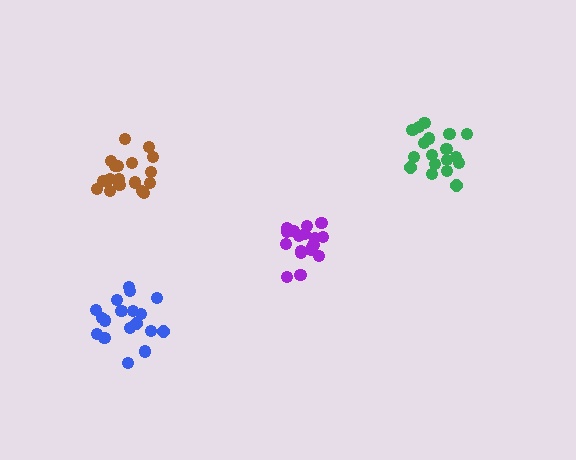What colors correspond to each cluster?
The clusters are colored: brown, purple, blue, green.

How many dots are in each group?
Group 1: 18 dots, Group 2: 18 dots, Group 3: 18 dots, Group 4: 18 dots (72 total).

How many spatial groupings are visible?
There are 4 spatial groupings.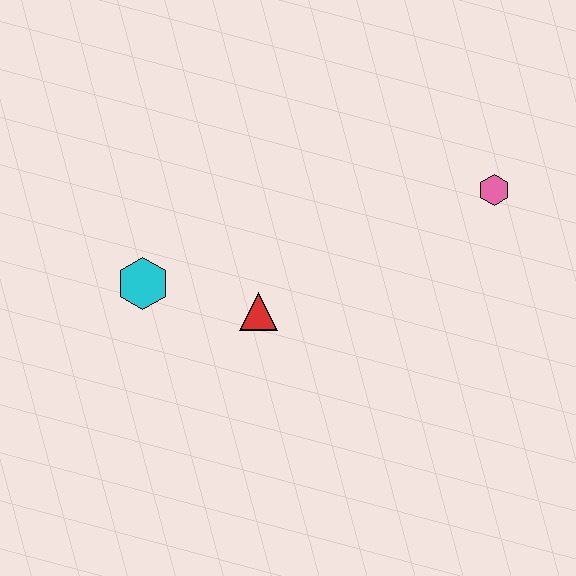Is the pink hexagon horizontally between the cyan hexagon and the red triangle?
No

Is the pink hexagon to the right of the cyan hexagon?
Yes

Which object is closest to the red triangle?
The cyan hexagon is closest to the red triangle.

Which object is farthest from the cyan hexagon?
The pink hexagon is farthest from the cyan hexagon.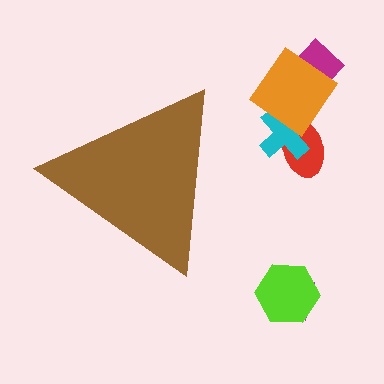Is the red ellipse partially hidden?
No, the red ellipse is fully visible.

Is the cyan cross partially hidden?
No, the cyan cross is fully visible.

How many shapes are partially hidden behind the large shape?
0 shapes are partially hidden.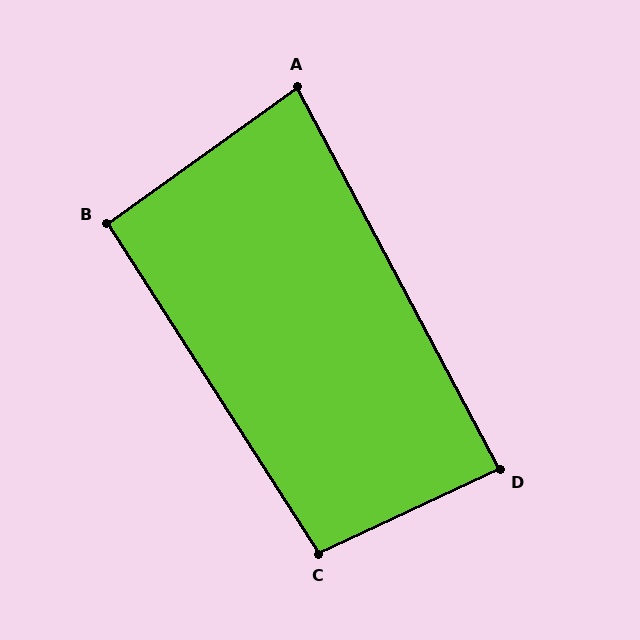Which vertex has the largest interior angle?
C, at approximately 98 degrees.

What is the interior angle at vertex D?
Approximately 87 degrees (approximately right).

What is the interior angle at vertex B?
Approximately 93 degrees (approximately right).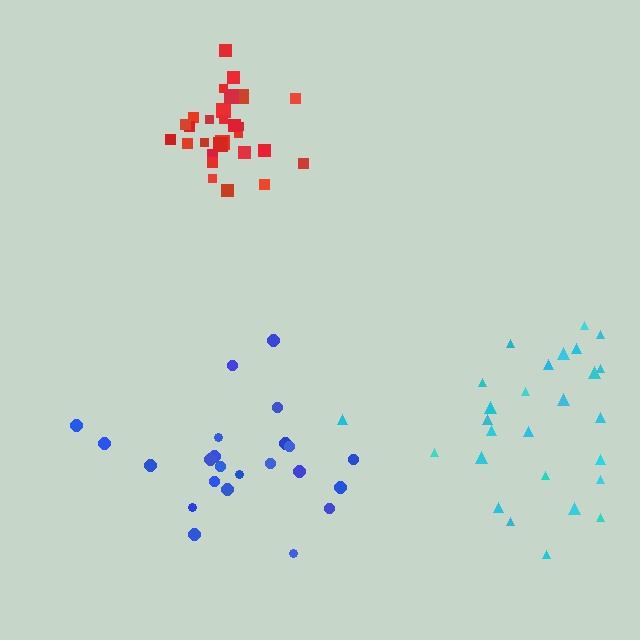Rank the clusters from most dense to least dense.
red, cyan, blue.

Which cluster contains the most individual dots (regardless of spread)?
Red (29).